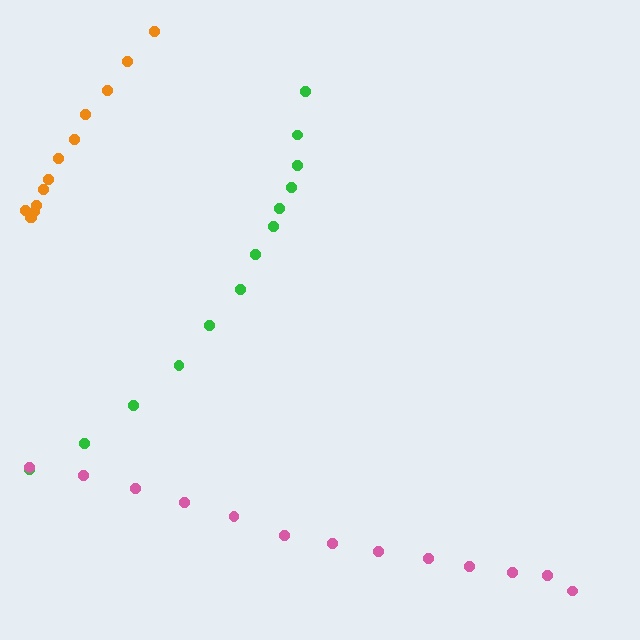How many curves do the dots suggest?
There are 3 distinct paths.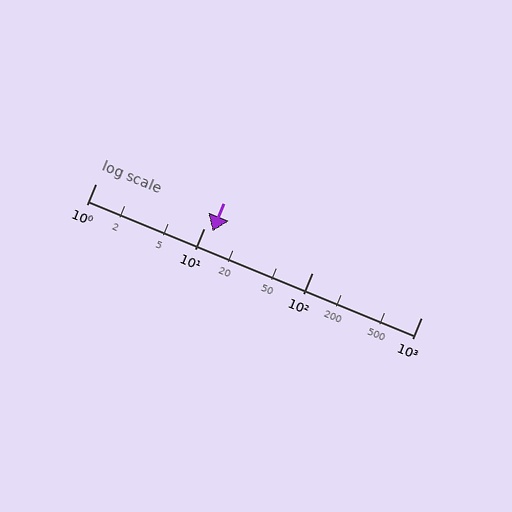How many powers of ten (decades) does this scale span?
The scale spans 3 decades, from 1 to 1000.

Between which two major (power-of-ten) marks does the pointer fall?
The pointer is between 10 and 100.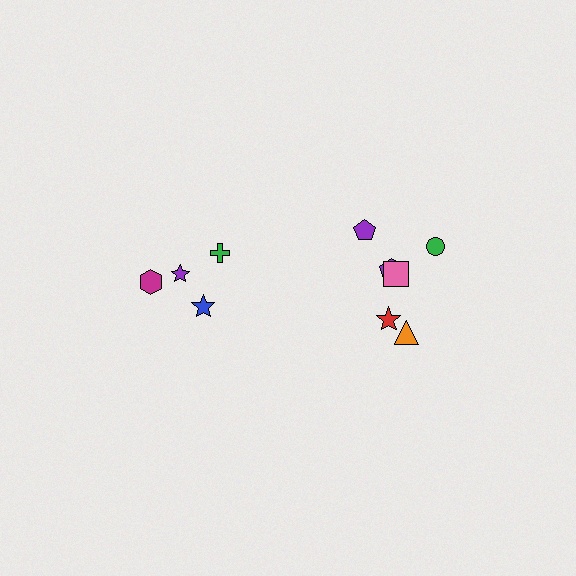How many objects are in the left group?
There are 4 objects.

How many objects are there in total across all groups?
There are 10 objects.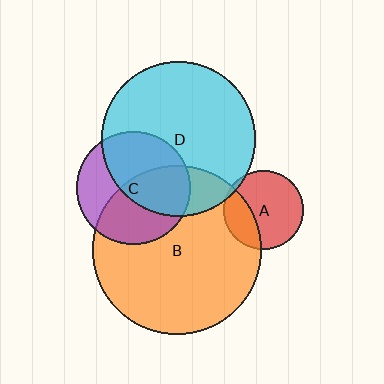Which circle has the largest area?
Circle B (orange).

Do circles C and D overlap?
Yes.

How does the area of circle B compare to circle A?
Approximately 4.5 times.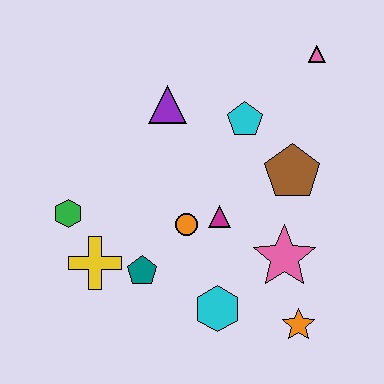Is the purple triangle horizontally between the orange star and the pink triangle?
No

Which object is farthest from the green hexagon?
The pink triangle is farthest from the green hexagon.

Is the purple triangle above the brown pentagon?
Yes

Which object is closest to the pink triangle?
The cyan pentagon is closest to the pink triangle.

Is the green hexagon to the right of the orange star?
No